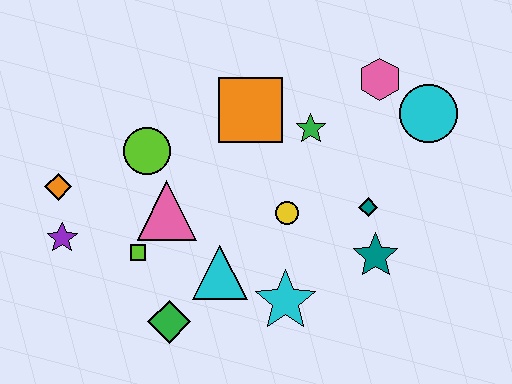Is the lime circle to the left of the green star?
Yes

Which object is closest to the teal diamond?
The teal star is closest to the teal diamond.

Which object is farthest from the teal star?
The orange diamond is farthest from the teal star.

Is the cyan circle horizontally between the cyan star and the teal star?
No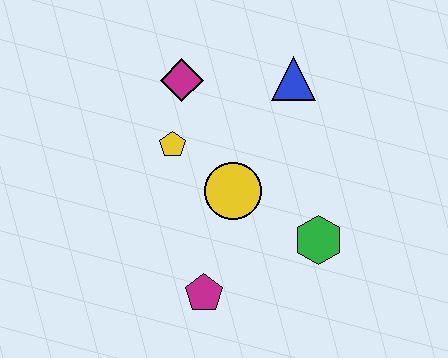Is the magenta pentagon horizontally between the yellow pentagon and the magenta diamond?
No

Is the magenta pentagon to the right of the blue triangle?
No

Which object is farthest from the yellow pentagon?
The green hexagon is farthest from the yellow pentagon.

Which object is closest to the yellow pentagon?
The magenta diamond is closest to the yellow pentagon.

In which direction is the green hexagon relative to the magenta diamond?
The green hexagon is below the magenta diamond.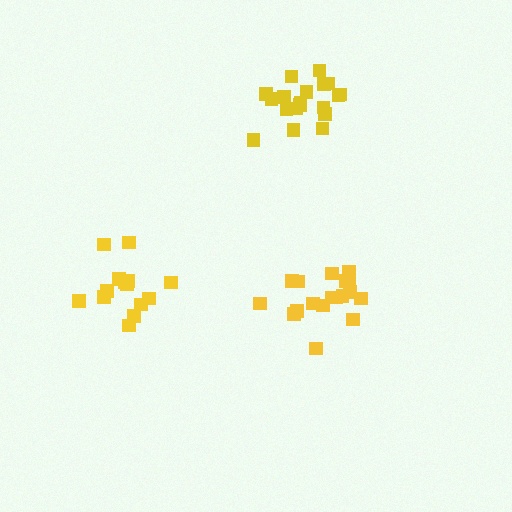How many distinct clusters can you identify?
There are 3 distinct clusters.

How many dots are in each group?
Group 1: 19 dots, Group 2: 19 dots, Group 3: 14 dots (52 total).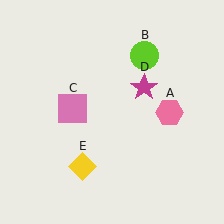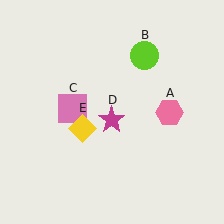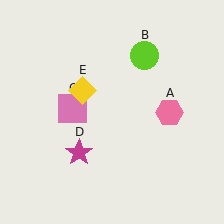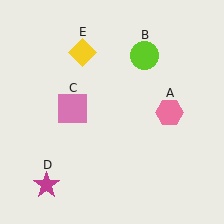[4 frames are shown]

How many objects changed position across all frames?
2 objects changed position: magenta star (object D), yellow diamond (object E).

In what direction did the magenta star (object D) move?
The magenta star (object D) moved down and to the left.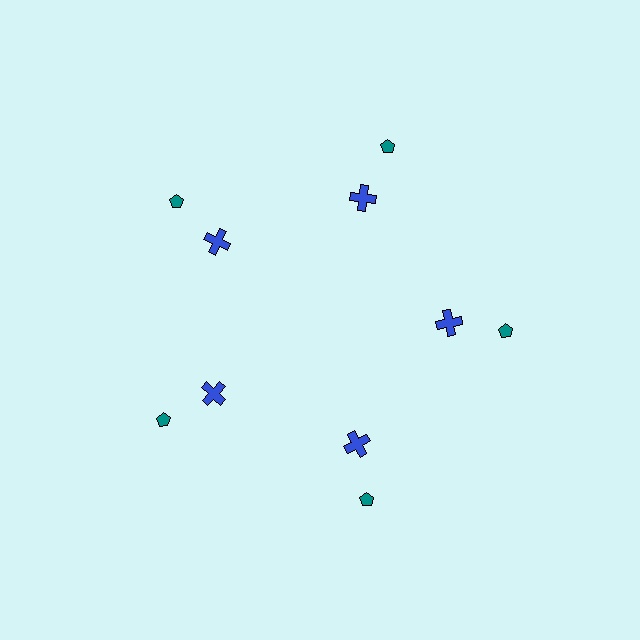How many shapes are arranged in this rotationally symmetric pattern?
There are 10 shapes, arranged in 5 groups of 2.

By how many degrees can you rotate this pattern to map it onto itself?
The pattern maps onto itself every 72 degrees of rotation.